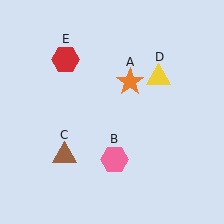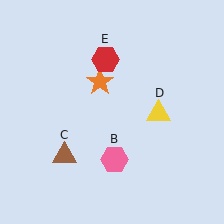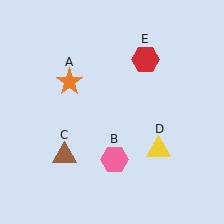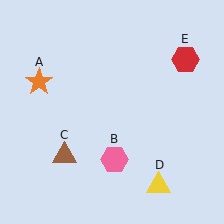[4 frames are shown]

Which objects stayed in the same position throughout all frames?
Pink hexagon (object B) and brown triangle (object C) remained stationary.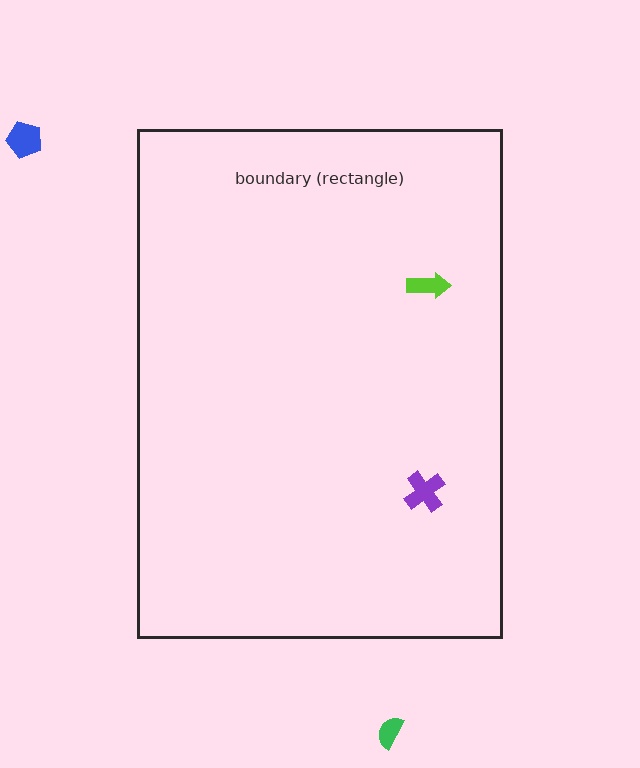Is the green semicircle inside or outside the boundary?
Outside.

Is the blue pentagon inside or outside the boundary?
Outside.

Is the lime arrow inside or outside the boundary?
Inside.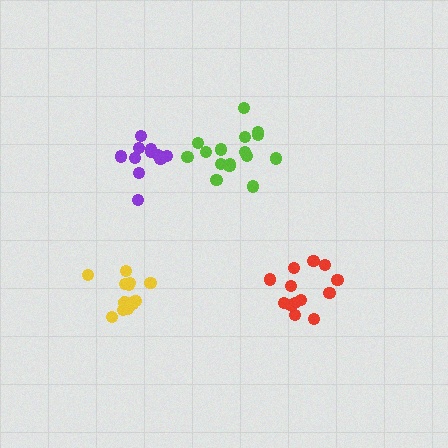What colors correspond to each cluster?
The clusters are colored: red, purple, yellow, lime.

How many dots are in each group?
Group 1: 13 dots, Group 2: 11 dots, Group 3: 13 dots, Group 4: 16 dots (53 total).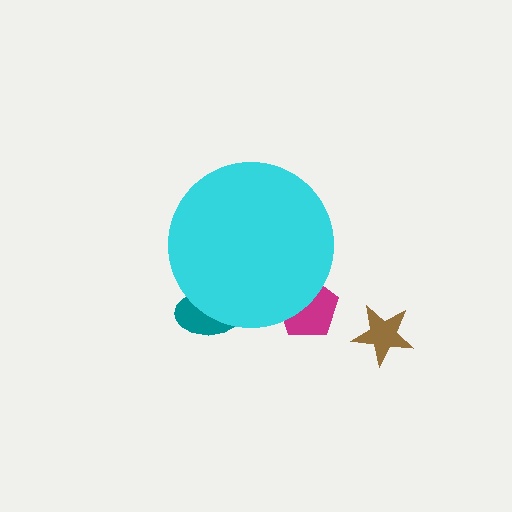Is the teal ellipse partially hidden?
Yes, the teal ellipse is partially hidden behind the cyan circle.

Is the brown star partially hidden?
No, the brown star is fully visible.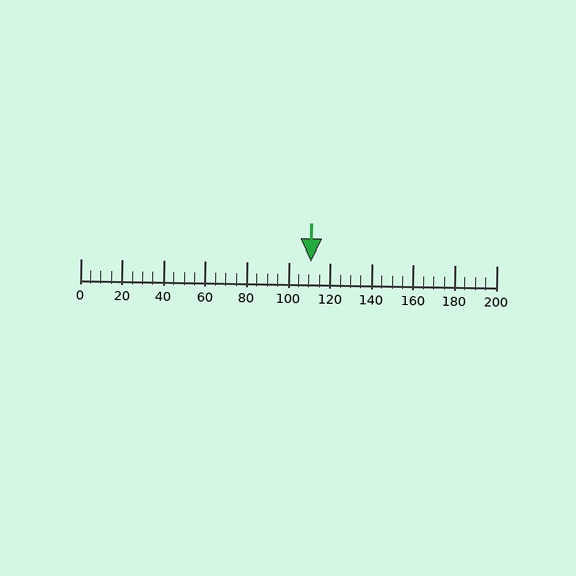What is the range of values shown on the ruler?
The ruler shows values from 0 to 200.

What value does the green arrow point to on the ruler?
The green arrow points to approximately 111.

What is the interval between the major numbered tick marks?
The major tick marks are spaced 20 units apart.